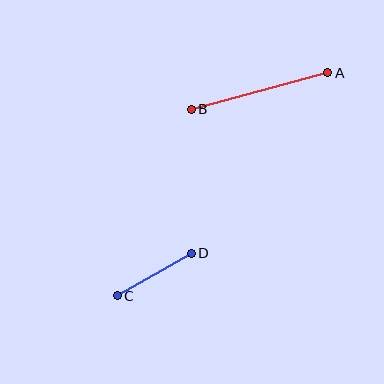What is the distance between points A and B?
The distance is approximately 142 pixels.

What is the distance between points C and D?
The distance is approximately 85 pixels.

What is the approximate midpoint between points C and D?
The midpoint is at approximately (154, 275) pixels.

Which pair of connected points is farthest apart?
Points A and B are farthest apart.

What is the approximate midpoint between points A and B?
The midpoint is at approximately (259, 91) pixels.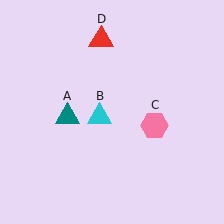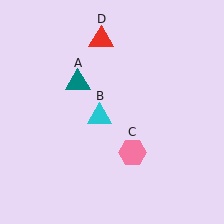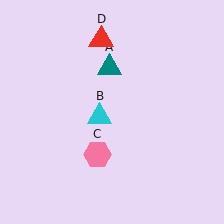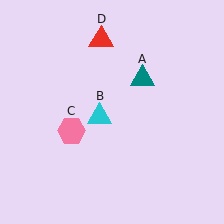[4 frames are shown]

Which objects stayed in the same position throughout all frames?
Cyan triangle (object B) and red triangle (object D) remained stationary.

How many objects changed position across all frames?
2 objects changed position: teal triangle (object A), pink hexagon (object C).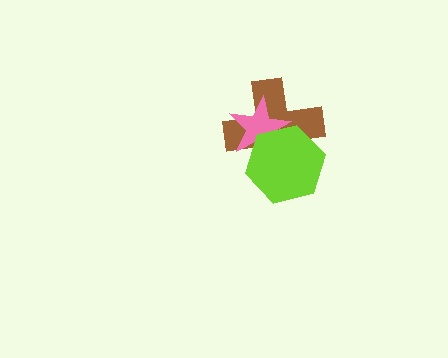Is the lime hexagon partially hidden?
No, no other shape covers it.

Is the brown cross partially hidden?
Yes, it is partially covered by another shape.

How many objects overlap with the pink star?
2 objects overlap with the pink star.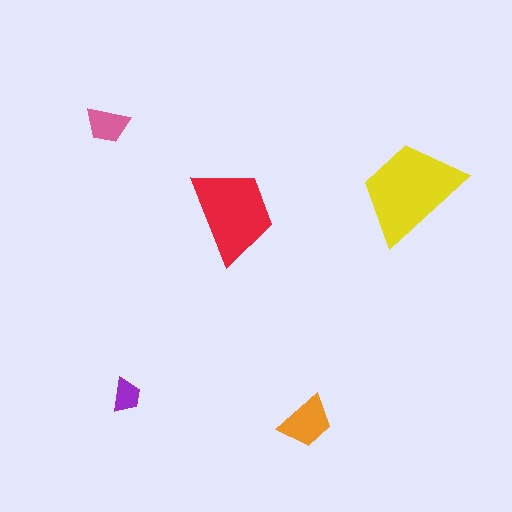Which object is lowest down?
The orange trapezoid is bottommost.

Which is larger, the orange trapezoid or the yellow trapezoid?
The yellow one.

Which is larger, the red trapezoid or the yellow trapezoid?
The yellow one.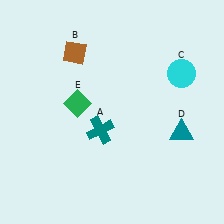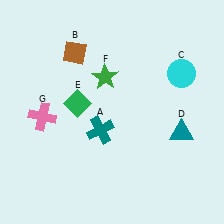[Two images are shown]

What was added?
A green star (F), a pink cross (G) were added in Image 2.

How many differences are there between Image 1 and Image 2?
There are 2 differences between the two images.